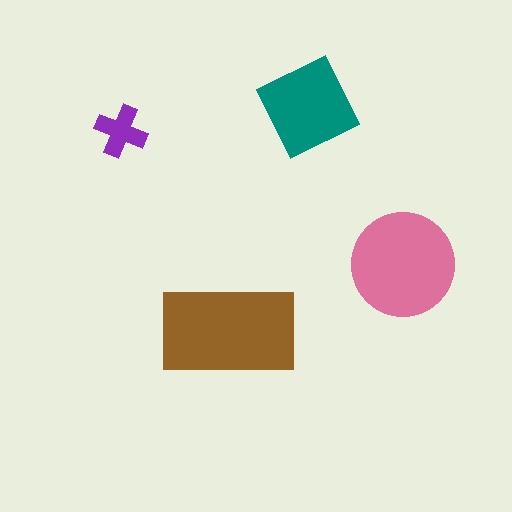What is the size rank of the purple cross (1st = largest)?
4th.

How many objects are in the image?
There are 4 objects in the image.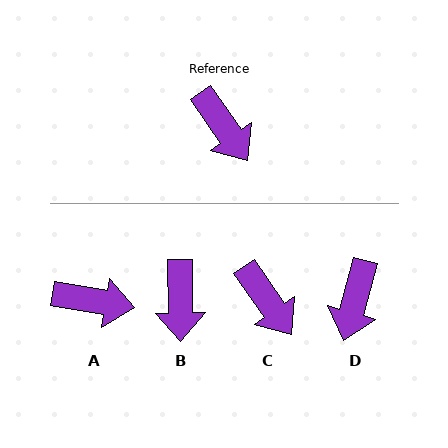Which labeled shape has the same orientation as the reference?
C.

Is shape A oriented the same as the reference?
No, it is off by about 45 degrees.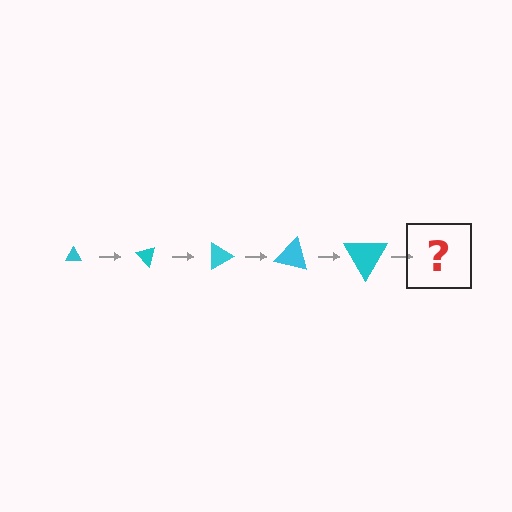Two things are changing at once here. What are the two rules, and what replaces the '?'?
The two rules are that the triangle grows larger each step and it rotates 45 degrees each step. The '?' should be a triangle, larger than the previous one and rotated 225 degrees from the start.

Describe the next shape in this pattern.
It should be a triangle, larger than the previous one and rotated 225 degrees from the start.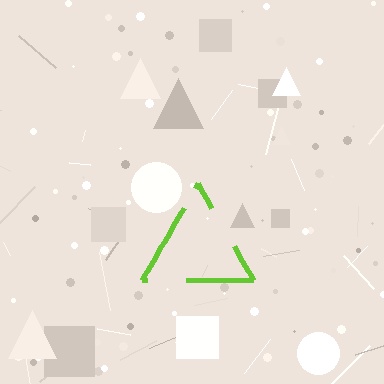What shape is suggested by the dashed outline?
The dashed outline suggests a triangle.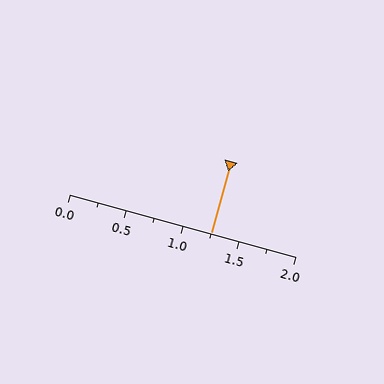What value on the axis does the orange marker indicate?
The marker indicates approximately 1.25.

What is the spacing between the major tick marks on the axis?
The major ticks are spaced 0.5 apart.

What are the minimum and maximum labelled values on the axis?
The axis runs from 0.0 to 2.0.